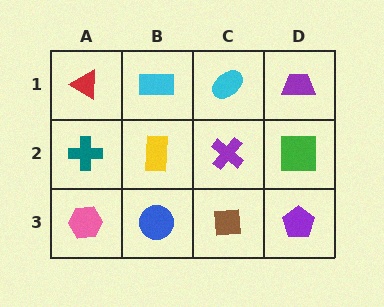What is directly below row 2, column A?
A pink hexagon.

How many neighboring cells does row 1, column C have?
3.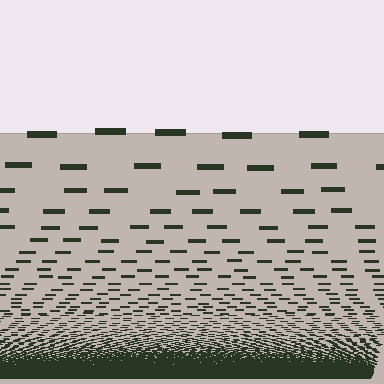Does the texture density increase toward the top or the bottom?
Density increases toward the bottom.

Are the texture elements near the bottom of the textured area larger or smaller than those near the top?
Smaller. The gradient is inverted — elements near the bottom are smaller and denser.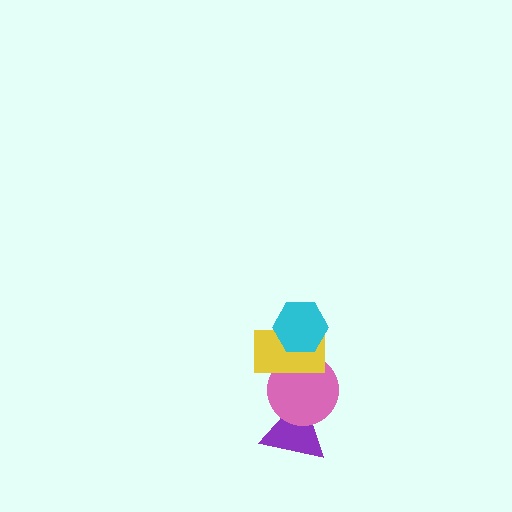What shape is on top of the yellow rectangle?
The cyan hexagon is on top of the yellow rectangle.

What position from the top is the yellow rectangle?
The yellow rectangle is 2nd from the top.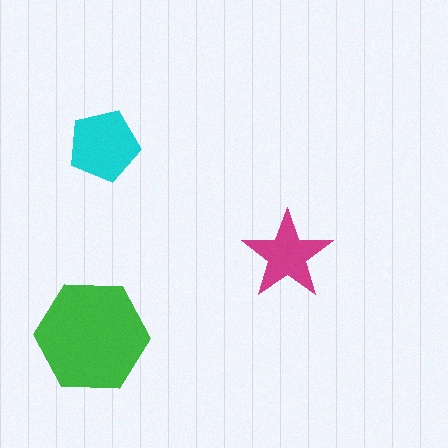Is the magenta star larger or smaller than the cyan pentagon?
Smaller.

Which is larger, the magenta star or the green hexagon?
The green hexagon.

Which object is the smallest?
The magenta star.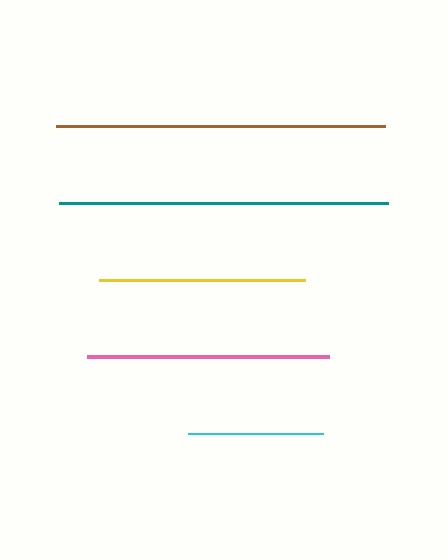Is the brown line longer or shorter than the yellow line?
The brown line is longer than the yellow line.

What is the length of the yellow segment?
The yellow segment is approximately 205 pixels long.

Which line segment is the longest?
The teal line is the longest at approximately 329 pixels.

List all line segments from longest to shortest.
From longest to shortest: teal, brown, pink, yellow, cyan.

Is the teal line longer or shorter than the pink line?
The teal line is longer than the pink line.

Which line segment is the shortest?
The cyan line is the shortest at approximately 136 pixels.